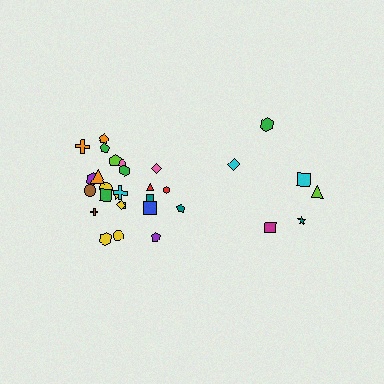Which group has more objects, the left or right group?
The left group.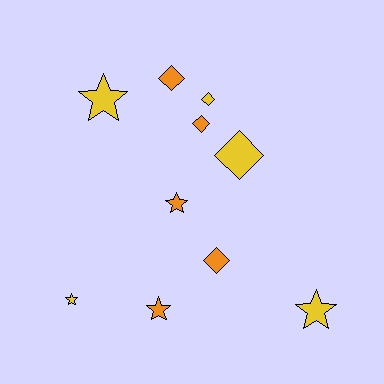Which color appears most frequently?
Orange, with 5 objects.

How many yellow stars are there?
There are 3 yellow stars.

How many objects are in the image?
There are 10 objects.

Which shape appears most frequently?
Diamond, with 5 objects.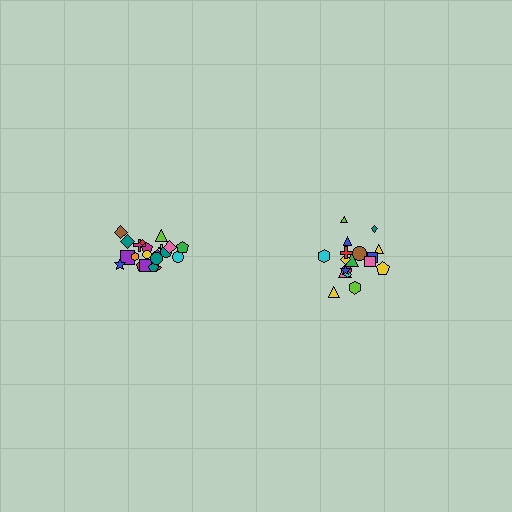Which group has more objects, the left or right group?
The left group.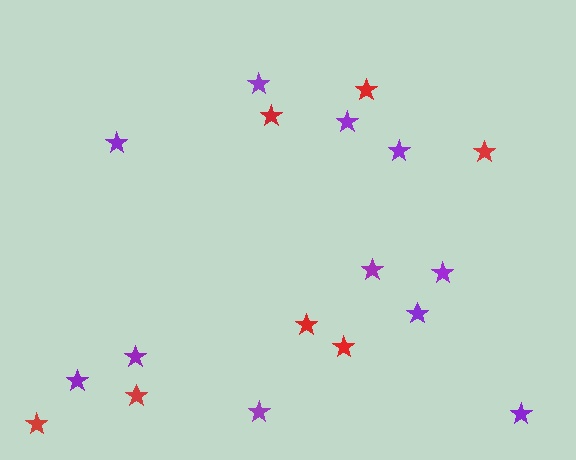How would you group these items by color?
There are 2 groups: one group of purple stars (11) and one group of red stars (7).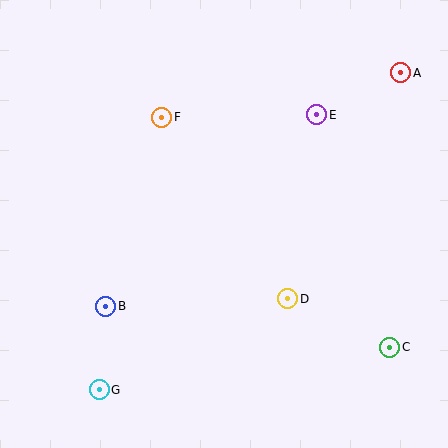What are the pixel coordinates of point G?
Point G is at (99, 390).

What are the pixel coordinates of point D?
Point D is at (288, 299).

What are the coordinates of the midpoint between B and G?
The midpoint between B and G is at (102, 348).